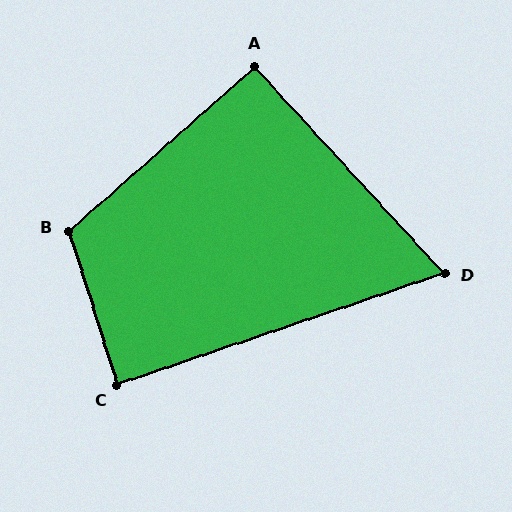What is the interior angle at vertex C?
Approximately 89 degrees (approximately right).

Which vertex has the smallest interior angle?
D, at approximately 66 degrees.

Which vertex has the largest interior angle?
B, at approximately 114 degrees.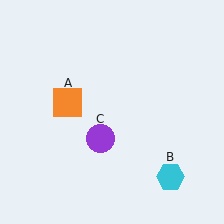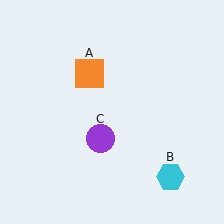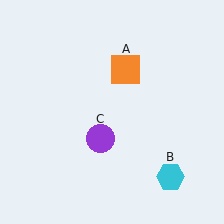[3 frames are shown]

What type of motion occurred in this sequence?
The orange square (object A) rotated clockwise around the center of the scene.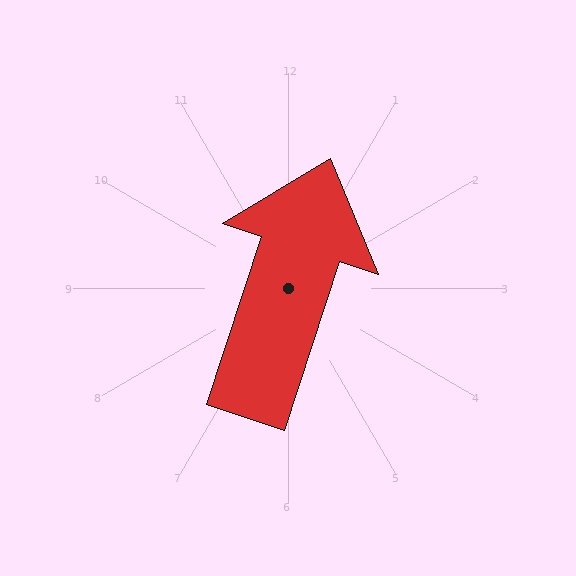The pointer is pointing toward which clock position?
Roughly 1 o'clock.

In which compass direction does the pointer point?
North.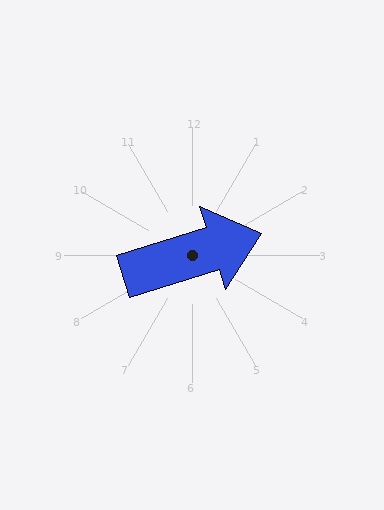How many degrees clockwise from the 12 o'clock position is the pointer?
Approximately 73 degrees.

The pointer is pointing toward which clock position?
Roughly 2 o'clock.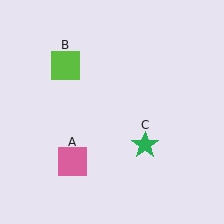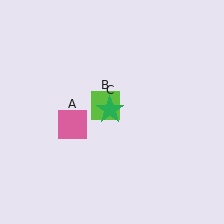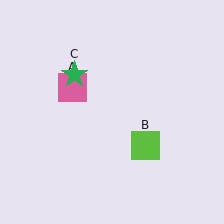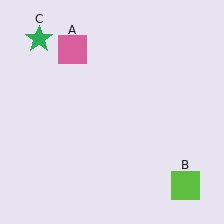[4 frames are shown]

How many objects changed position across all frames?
3 objects changed position: pink square (object A), lime square (object B), green star (object C).